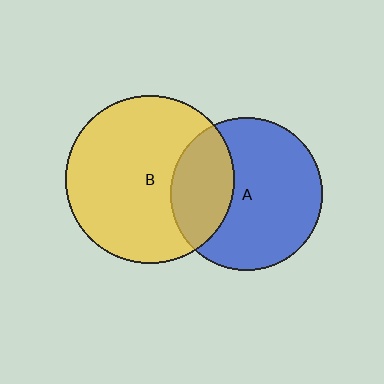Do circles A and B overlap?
Yes.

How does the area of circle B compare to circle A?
Approximately 1.2 times.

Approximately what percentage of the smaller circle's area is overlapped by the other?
Approximately 30%.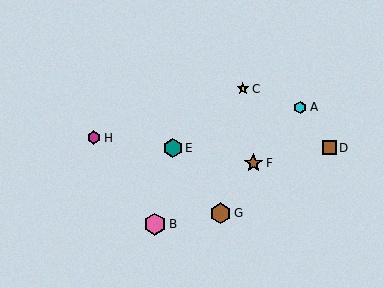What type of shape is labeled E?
Shape E is a teal hexagon.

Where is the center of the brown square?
The center of the brown square is at (329, 148).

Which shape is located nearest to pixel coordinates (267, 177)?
The brown star (labeled F) at (253, 163) is nearest to that location.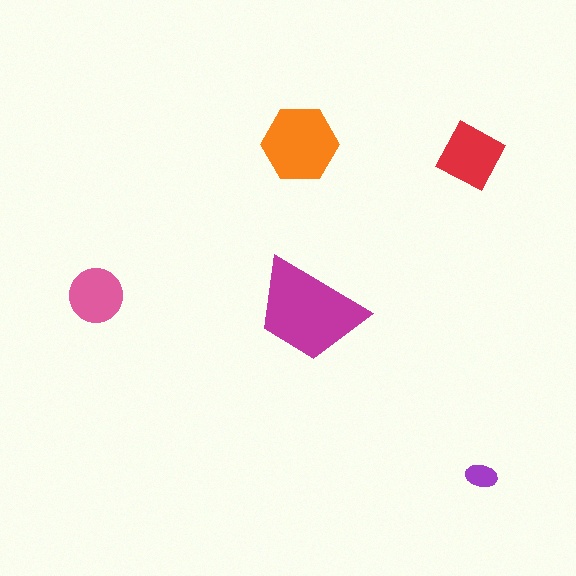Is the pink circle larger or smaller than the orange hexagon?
Smaller.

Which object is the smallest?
The purple ellipse.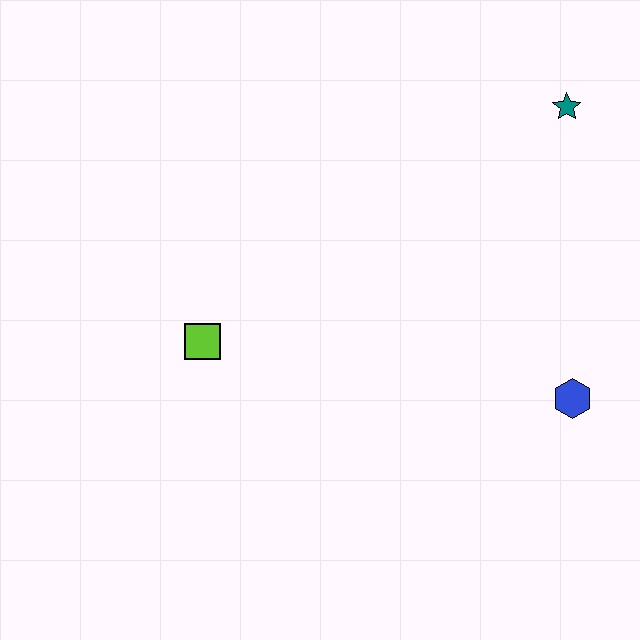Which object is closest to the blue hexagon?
The teal star is closest to the blue hexagon.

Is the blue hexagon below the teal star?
Yes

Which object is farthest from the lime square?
The teal star is farthest from the lime square.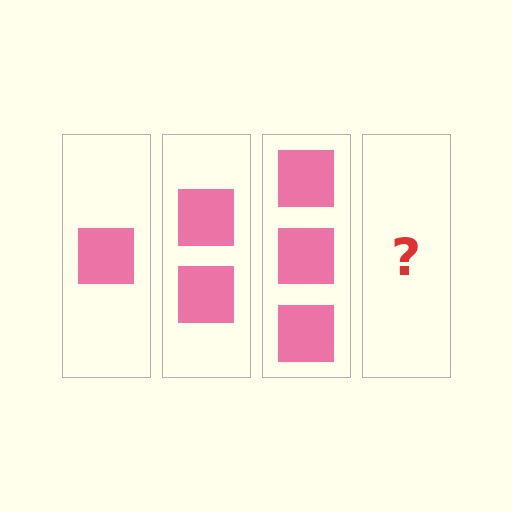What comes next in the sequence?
The next element should be 4 squares.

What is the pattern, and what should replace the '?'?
The pattern is that each step adds one more square. The '?' should be 4 squares.